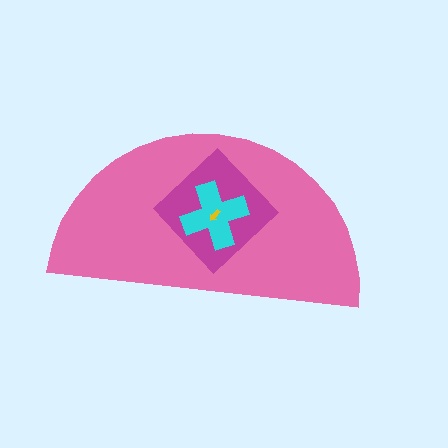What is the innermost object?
The yellow arrow.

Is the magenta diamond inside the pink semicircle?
Yes.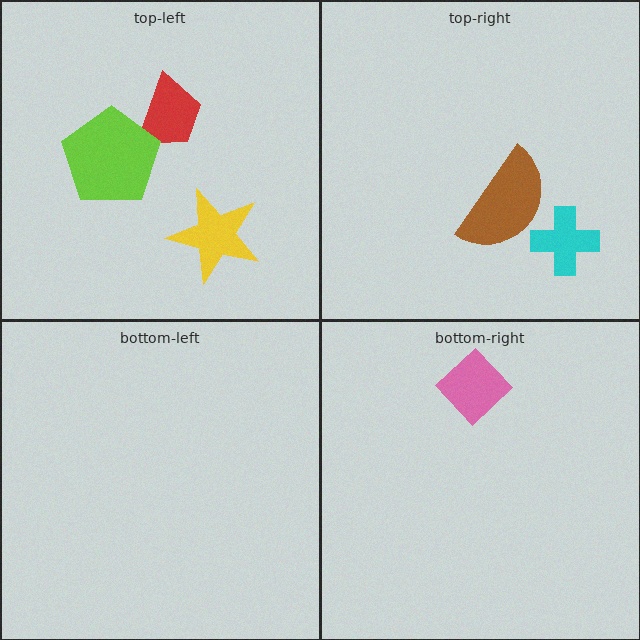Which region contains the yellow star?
The top-left region.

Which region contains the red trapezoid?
The top-left region.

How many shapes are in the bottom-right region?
1.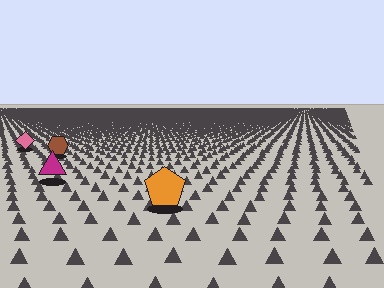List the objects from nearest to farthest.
From nearest to farthest: the orange pentagon, the magenta triangle, the brown hexagon, the pink diamond.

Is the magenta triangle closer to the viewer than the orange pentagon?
No. The orange pentagon is closer — you can tell from the texture gradient: the ground texture is coarser near it.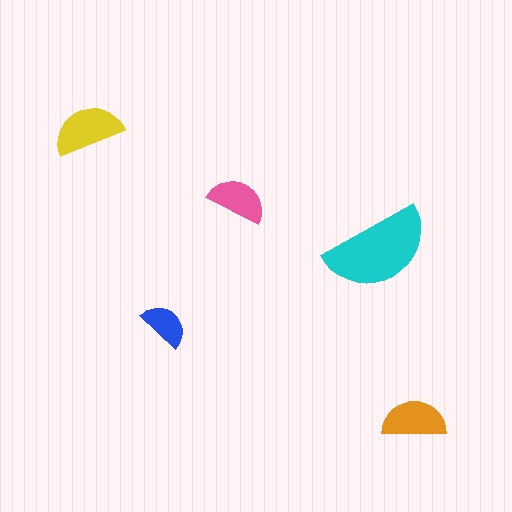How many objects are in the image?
There are 5 objects in the image.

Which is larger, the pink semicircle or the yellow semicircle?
The yellow one.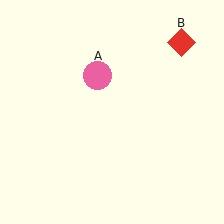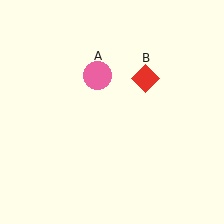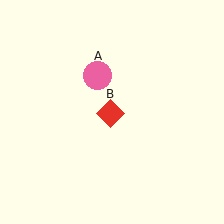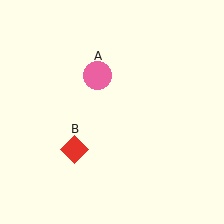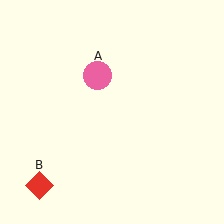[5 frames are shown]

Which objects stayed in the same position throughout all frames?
Pink circle (object A) remained stationary.